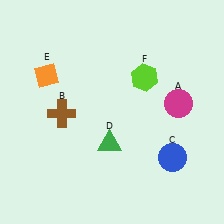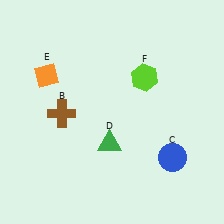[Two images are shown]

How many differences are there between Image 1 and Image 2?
There is 1 difference between the two images.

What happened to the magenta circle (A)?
The magenta circle (A) was removed in Image 2. It was in the top-right area of Image 1.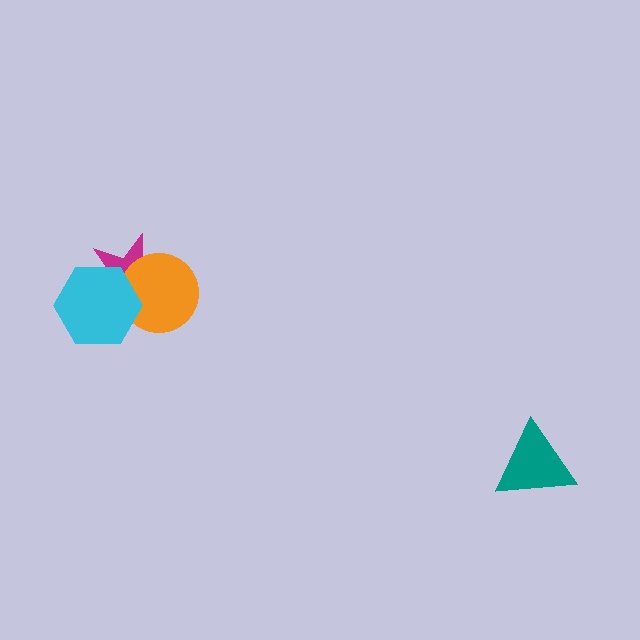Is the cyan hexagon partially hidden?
No, no other shape covers it.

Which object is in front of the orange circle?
The cyan hexagon is in front of the orange circle.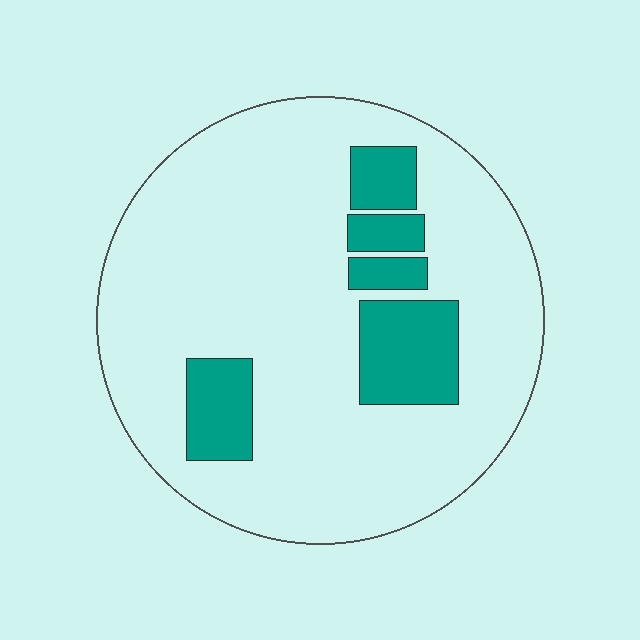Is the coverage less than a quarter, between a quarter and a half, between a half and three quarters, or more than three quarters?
Less than a quarter.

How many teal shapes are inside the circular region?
5.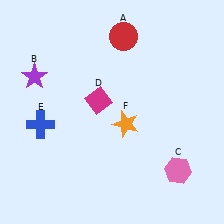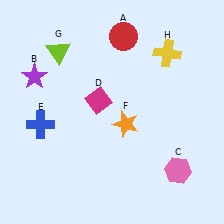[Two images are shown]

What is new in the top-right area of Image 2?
A yellow cross (H) was added in the top-right area of Image 2.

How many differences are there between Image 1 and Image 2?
There are 2 differences between the two images.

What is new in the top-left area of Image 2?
A lime triangle (G) was added in the top-left area of Image 2.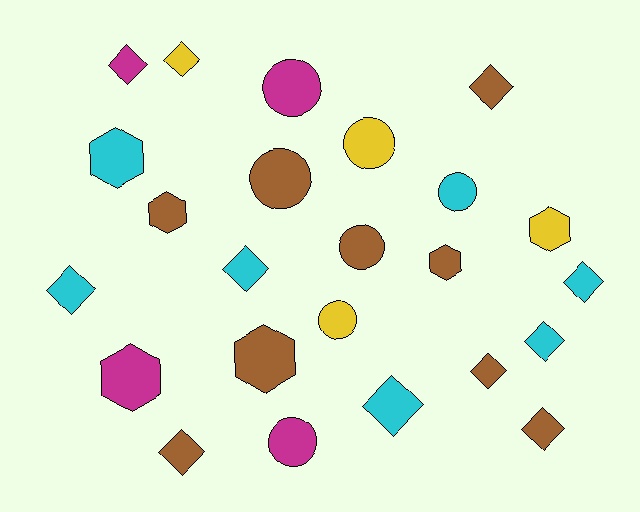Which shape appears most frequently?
Diamond, with 11 objects.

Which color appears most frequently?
Brown, with 9 objects.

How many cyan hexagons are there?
There is 1 cyan hexagon.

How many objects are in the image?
There are 24 objects.